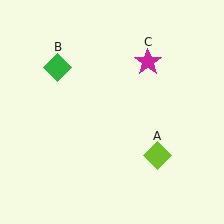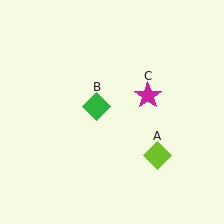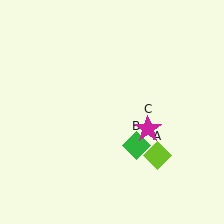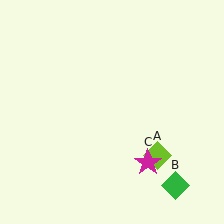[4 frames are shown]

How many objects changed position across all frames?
2 objects changed position: green diamond (object B), magenta star (object C).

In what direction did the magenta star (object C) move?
The magenta star (object C) moved down.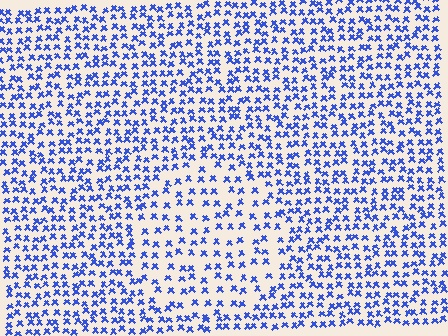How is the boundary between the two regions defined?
The boundary is defined by a change in element density (approximately 1.7x ratio). All elements are the same color, size, and shape.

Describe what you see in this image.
The image contains small blue elements arranged at two different densities. A circle-shaped region is visible where the elements are less densely packed than the surrounding area.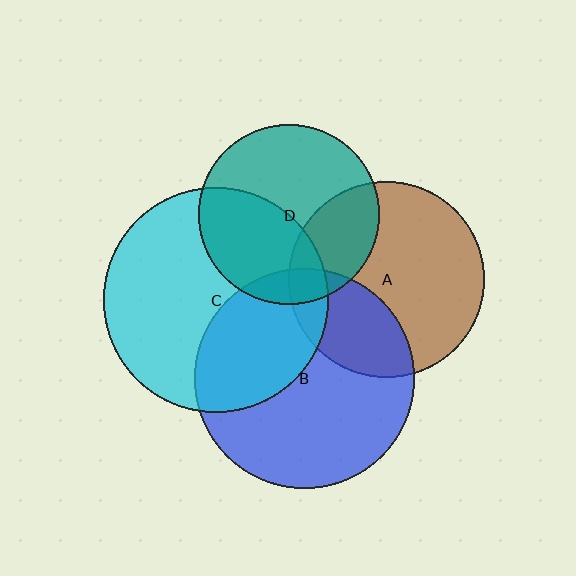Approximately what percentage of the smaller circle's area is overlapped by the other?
Approximately 40%.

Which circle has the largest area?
Circle C (cyan).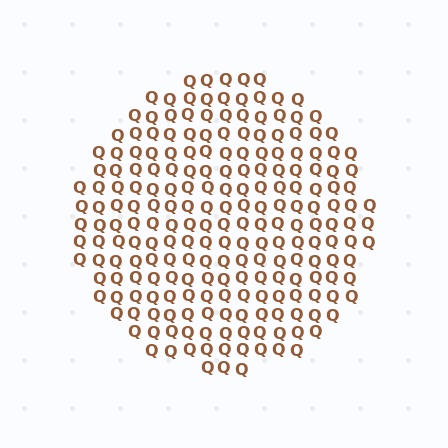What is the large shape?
The large shape is a circle.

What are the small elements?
The small elements are letter Q's.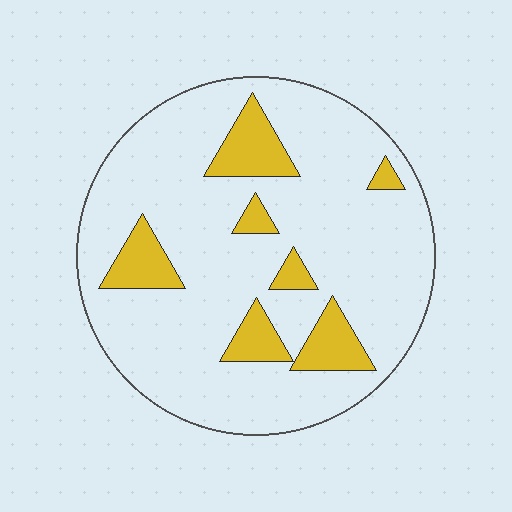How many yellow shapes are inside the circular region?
7.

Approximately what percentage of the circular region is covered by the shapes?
Approximately 15%.